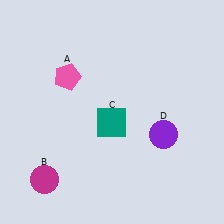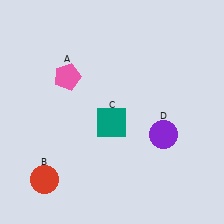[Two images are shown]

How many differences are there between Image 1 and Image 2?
There is 1 difference between the two images.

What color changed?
The circle (B) changed from magenta in Image 1 to red in Image 2.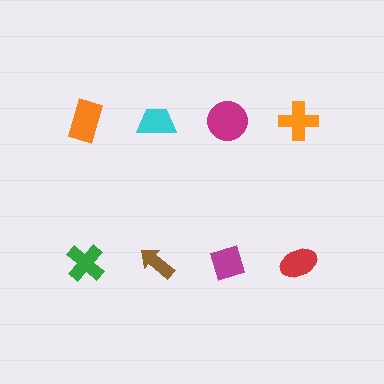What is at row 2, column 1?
A green cross.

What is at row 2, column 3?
A magenta diamond.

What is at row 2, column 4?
A red ellipse.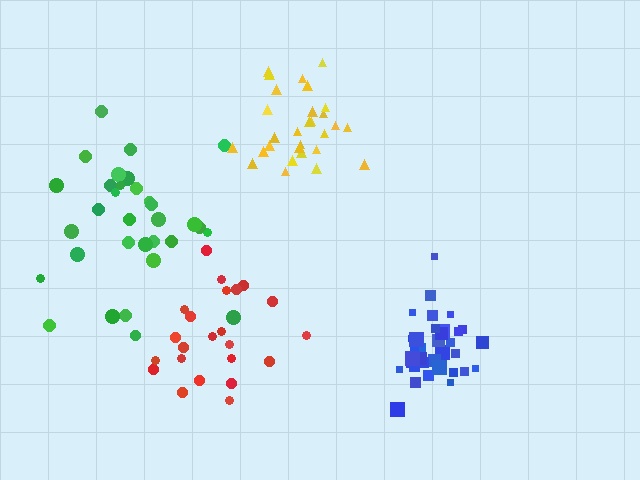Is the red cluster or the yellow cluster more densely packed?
Yellow.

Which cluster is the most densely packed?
Blue.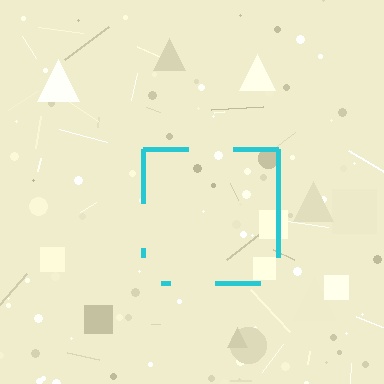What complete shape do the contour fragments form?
The contour fragments form a square.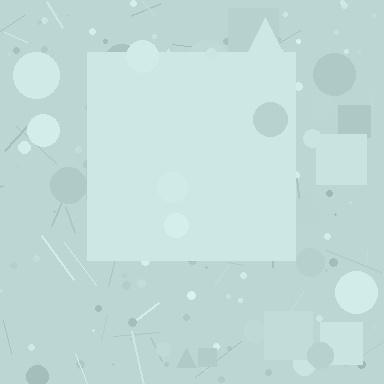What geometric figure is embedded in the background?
A square is embedded in the background.